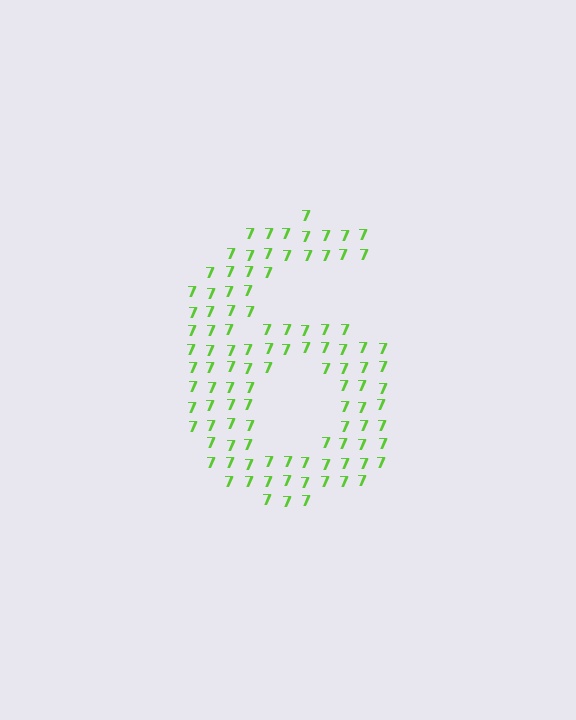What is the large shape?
The large shape is the digit 6.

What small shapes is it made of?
It is made of small digit 7's.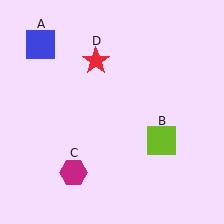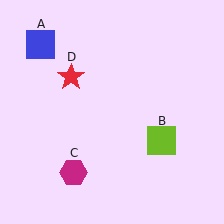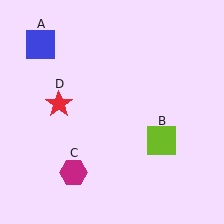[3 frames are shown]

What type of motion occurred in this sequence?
The red star (object D) rotated counterclockwise around the center of the scene.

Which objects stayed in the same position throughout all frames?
Blue square (object A) and lime square (object B) and magenta hexagon (object C) remained stationary.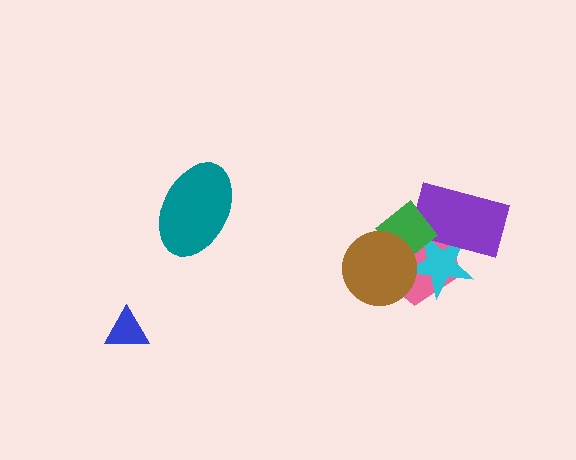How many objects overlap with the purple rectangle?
3 objects overlap with the purple rectangle.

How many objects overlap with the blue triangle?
0 objects overlap with the blue triangle.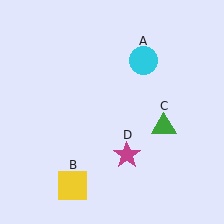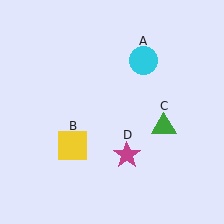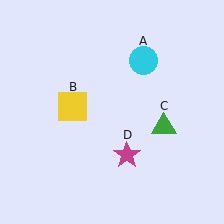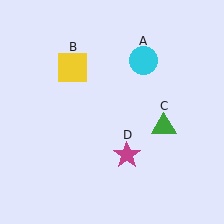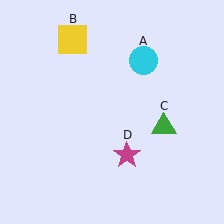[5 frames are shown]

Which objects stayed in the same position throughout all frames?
Cyan circle (object A) and green triangle (object C) and magenta star (object D) remained stationary.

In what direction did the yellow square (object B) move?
The yellow square (object B) moved up.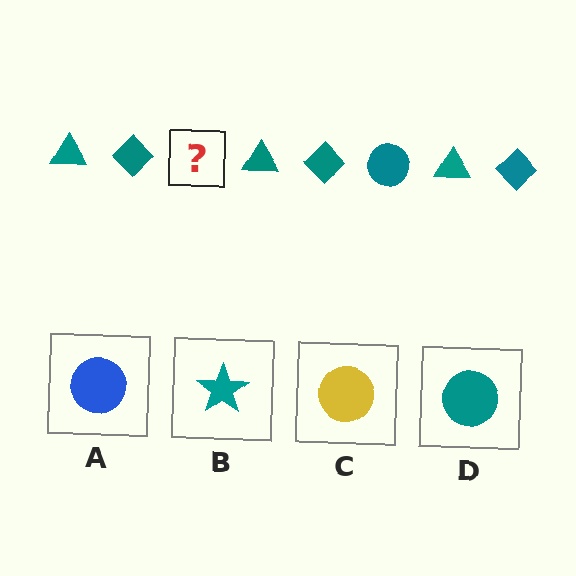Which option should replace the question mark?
Option D.